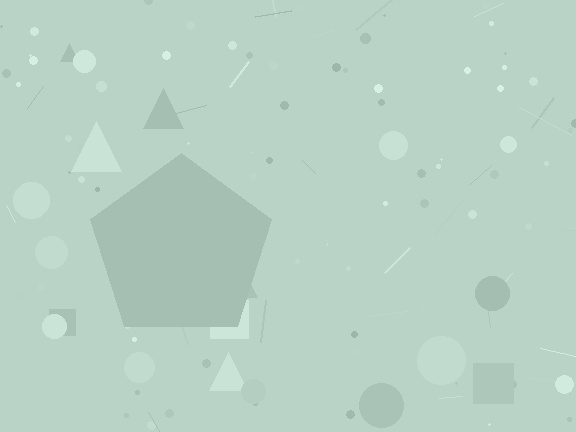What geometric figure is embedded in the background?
A pentagon is embedded in the background.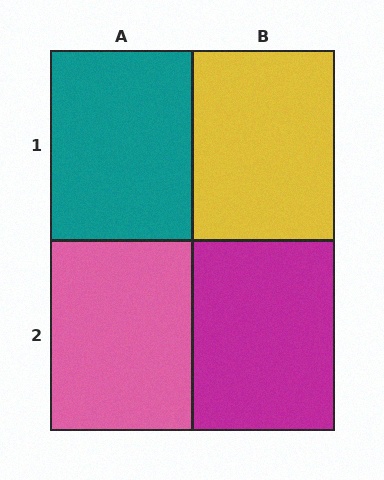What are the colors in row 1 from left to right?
Teal, yellow.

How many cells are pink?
1 cell is pink.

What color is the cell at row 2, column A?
Pink.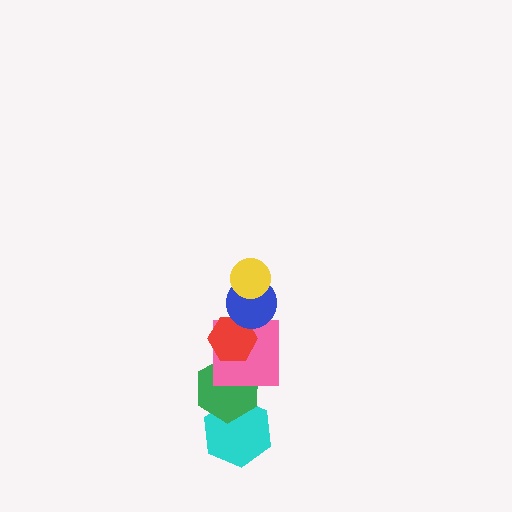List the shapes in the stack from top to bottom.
From top to bottom: the yellow circle, the blue circle, the red hexagon, the pink square, the green hexagon, the cyan hexagon.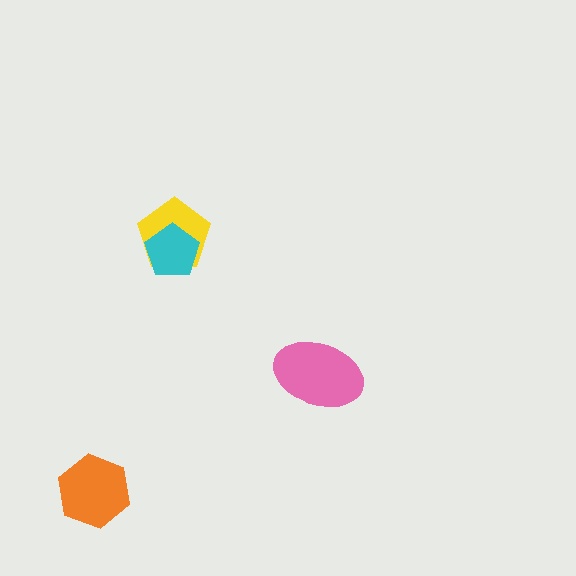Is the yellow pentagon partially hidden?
Yes, it is partially covered by another shape.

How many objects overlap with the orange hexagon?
0 objects overlap with the orange hexagon.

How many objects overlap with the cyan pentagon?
1 object overlaps with the cyan pentagon.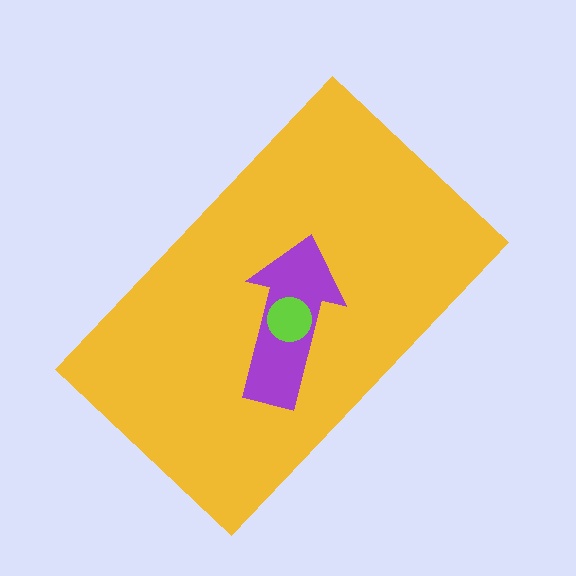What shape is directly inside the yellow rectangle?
The purple arrow.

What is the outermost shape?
The yellow rectangle.